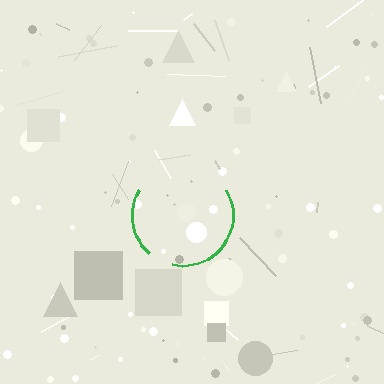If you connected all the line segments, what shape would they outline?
They would outline a circle.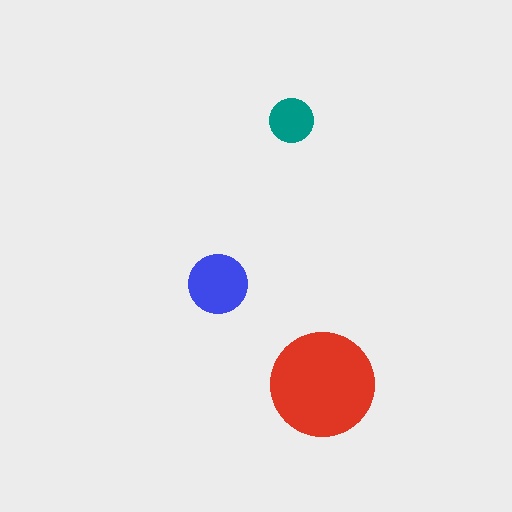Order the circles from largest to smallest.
the red one, the blue one, the teal one.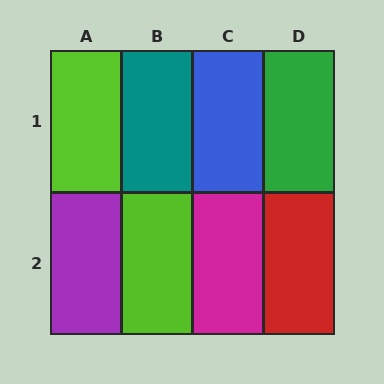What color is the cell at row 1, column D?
Green.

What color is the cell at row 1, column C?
Blue.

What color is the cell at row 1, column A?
Lime.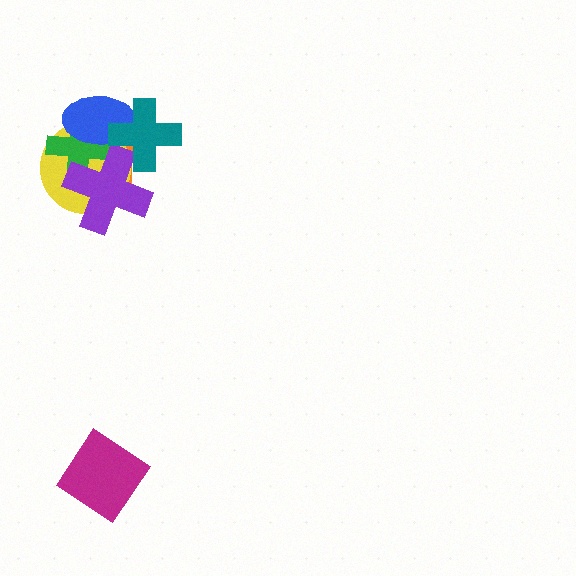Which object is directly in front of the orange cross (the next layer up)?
The yellow circle is directly in front of the orange cross.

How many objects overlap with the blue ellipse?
5 objects overlap with the blue ellipse.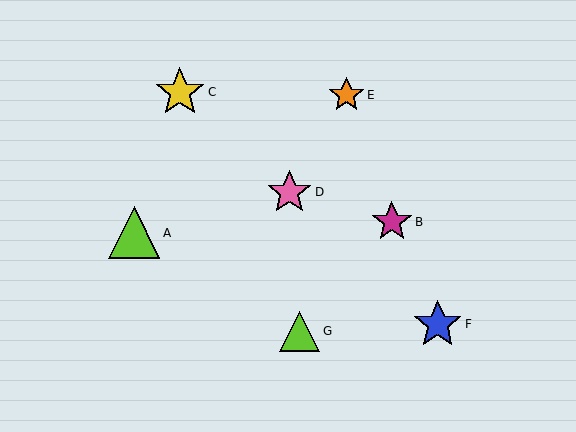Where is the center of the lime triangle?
The center of the lime triangle is at (134, 233).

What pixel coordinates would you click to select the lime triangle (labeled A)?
Click at (134, 233) to select the lime triangle A.